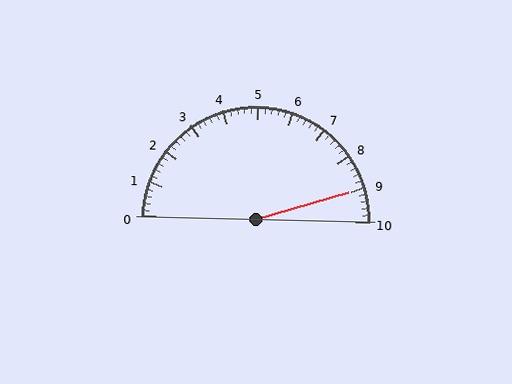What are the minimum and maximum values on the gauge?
The gauge ranges from 0 to 10.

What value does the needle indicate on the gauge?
The needle indicates approximately 9.0.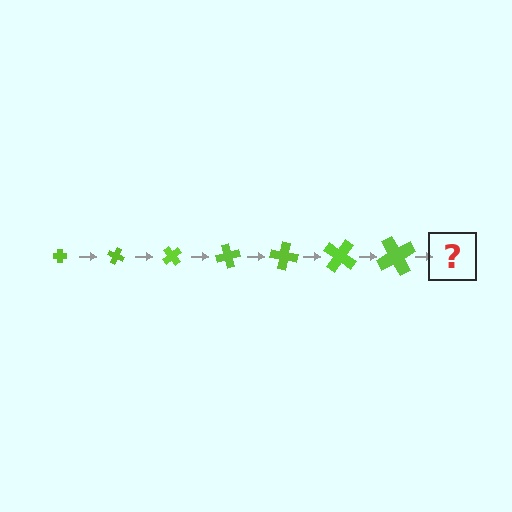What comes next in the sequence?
The next element should be a cross, larger than the previous one and rotated 175 degrees from the start.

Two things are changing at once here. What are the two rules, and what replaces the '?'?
The two rules are that the cross grows larger each step and it rotates 25 degrees each step. The '?' should be a cross, larger than the previous one and rotated 175 degrees from the start.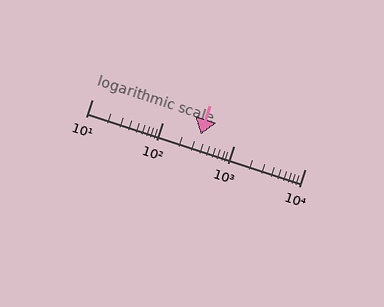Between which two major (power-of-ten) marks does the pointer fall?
The pointer is between 100 and 1000.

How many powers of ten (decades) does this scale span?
The scale spans 3 decades, from 10 to 10000.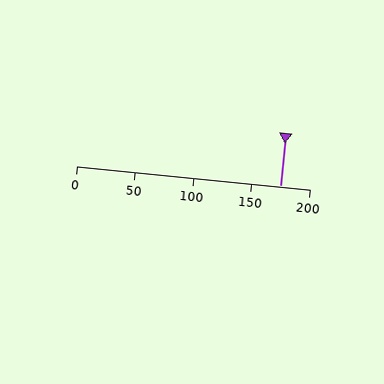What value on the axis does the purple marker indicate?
The marker indicates approximately 175.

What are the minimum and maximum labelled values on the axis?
The axis runs from 0 to 200.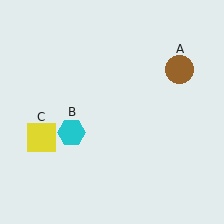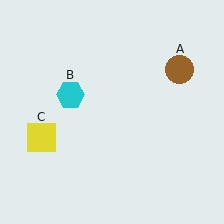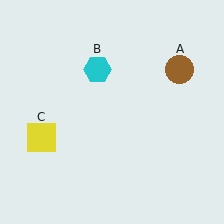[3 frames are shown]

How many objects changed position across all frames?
1 object changed position: cyan hexagon (object B).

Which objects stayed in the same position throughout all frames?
Brown circle (object A) and yellow square (object C) remained stationary.